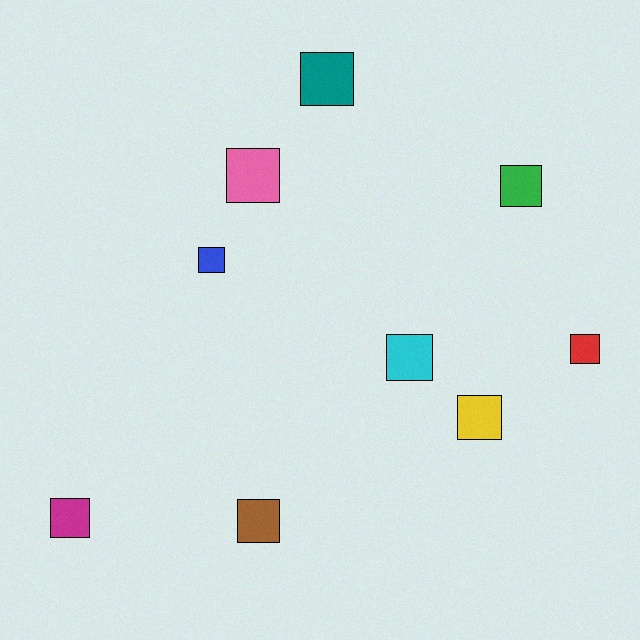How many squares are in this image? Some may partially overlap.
There are 9 squares.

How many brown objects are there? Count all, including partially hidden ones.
There is 1 brown object.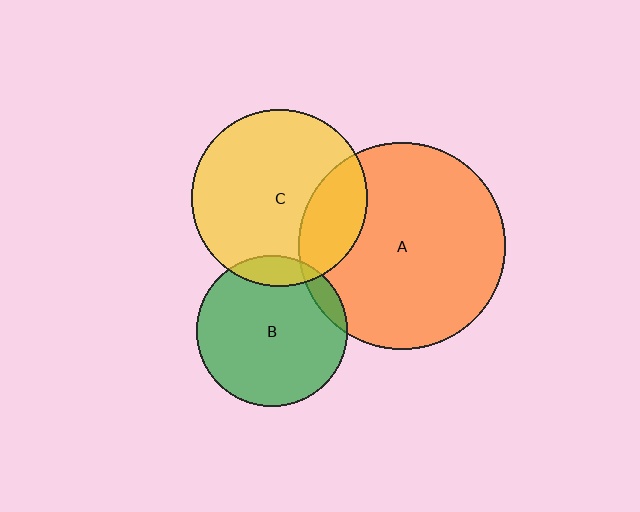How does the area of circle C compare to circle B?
Approximately 1.4 times.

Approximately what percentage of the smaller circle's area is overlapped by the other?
Approximately 10%.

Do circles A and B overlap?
Yes.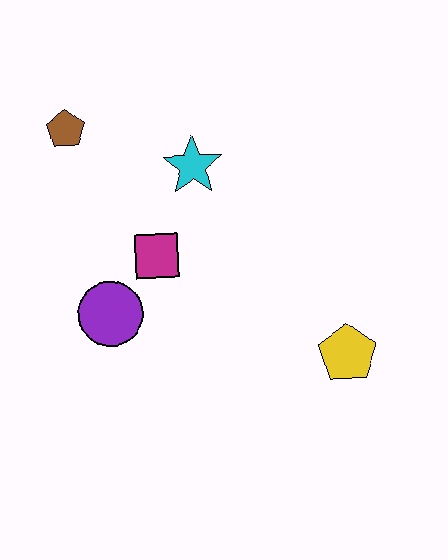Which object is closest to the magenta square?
The purple circle is closest to the magenta square.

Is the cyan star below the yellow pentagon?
No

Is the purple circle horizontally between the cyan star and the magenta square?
No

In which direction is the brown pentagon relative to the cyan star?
The brown pentagon is to the left of the cyan star.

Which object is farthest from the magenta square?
The yellow pentagon is farthest from the magenta square.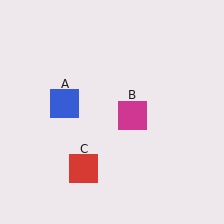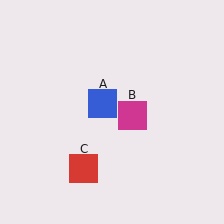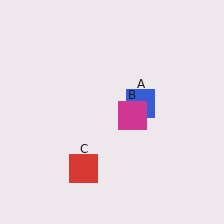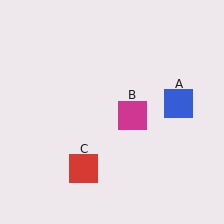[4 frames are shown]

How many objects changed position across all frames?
1 object changed position: blue square (object A).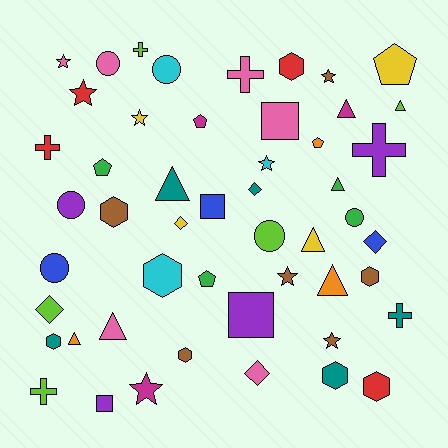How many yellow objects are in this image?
There are 4 yellow objects.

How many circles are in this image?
There are 6 circles.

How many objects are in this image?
There are 50 objects.